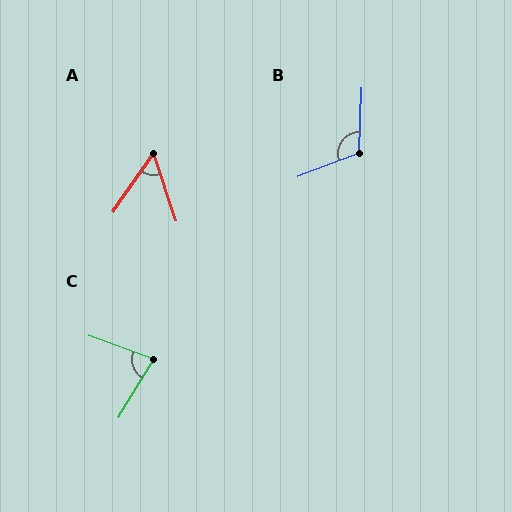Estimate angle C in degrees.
Approximately 79 degrees.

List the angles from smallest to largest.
A (53°), C (79°), B (114°).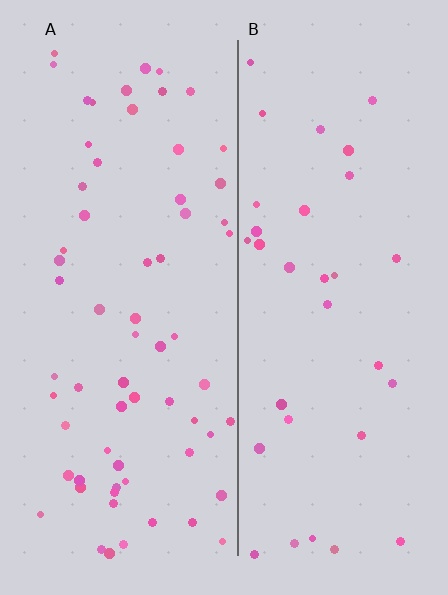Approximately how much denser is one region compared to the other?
Approximately 1.9× — region A over region B.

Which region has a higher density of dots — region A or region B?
A (the left).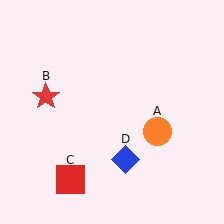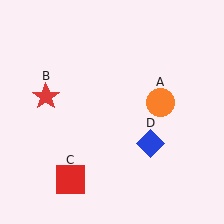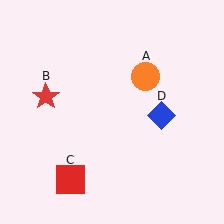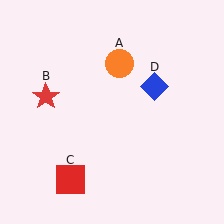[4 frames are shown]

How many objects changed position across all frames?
2 objects changed position: orange circle (object A), blue diamond (object D).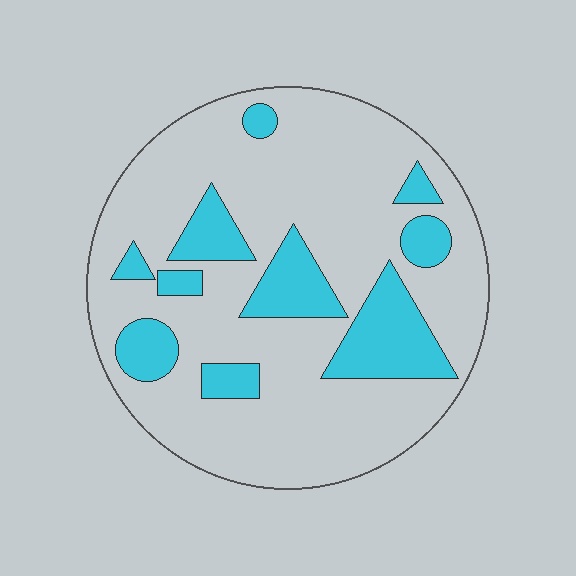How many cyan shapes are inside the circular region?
10.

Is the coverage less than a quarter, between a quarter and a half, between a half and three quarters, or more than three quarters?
Less than a quarter.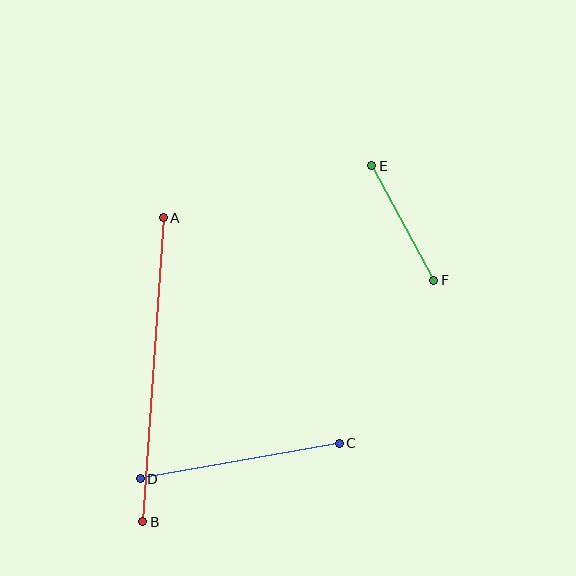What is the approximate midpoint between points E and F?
The midpoint is at approximately (403, 223) pixels.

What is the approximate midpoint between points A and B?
The midpoint is at approximately (153, 370) pixels.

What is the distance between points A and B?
The distance is approximately 305 pixels.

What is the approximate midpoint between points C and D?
The midpoint is at approximately (240, 461) pixels.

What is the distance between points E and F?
The distance is approximately 131 pixels.